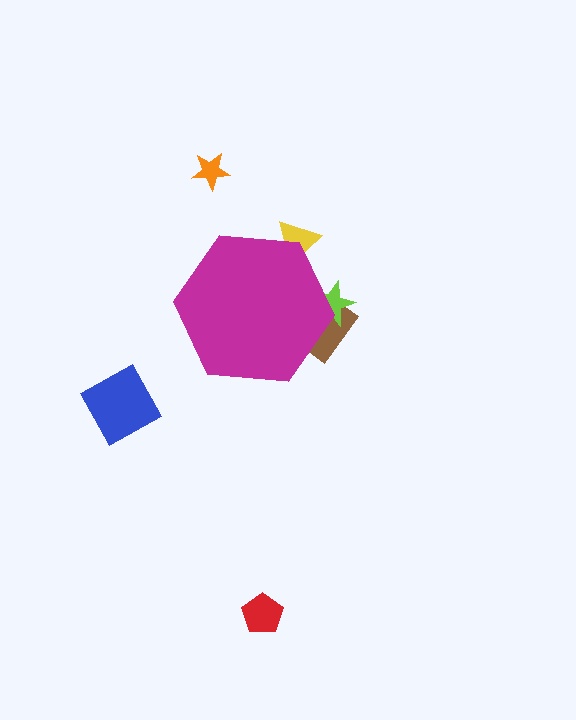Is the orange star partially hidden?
No, the orange star is fully visible.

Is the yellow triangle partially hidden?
Yes, the yellow triangle is partially hidden behind the magenta hexagon.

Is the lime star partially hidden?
Yes, the lime star is partially hidden behind the magenta hexagon.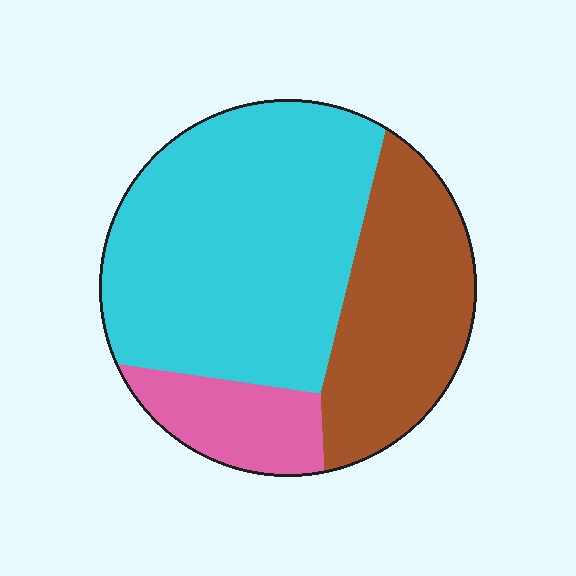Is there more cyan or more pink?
Cyan.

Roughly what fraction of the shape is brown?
Brown covers roughly 30% of the shape.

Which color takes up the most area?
Cyan, at roughly 55%.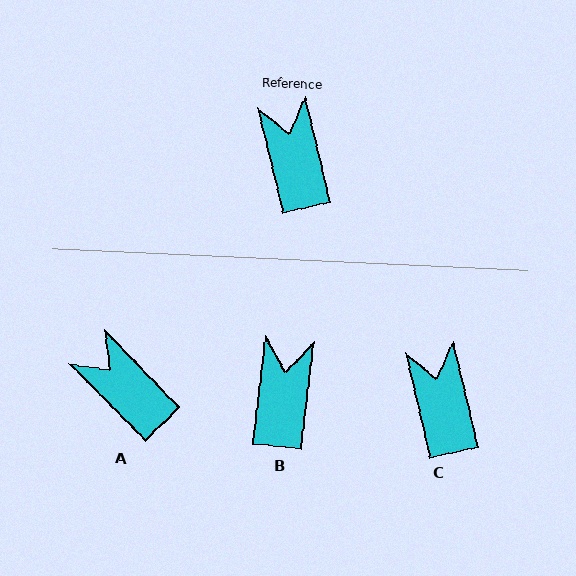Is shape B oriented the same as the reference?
No, it is off by about 20 degrees.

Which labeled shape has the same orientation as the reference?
C.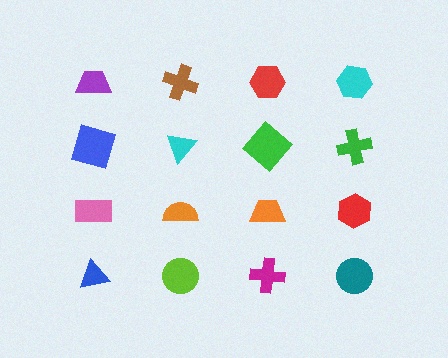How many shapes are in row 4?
4 shapes.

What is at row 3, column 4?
A red hexagon.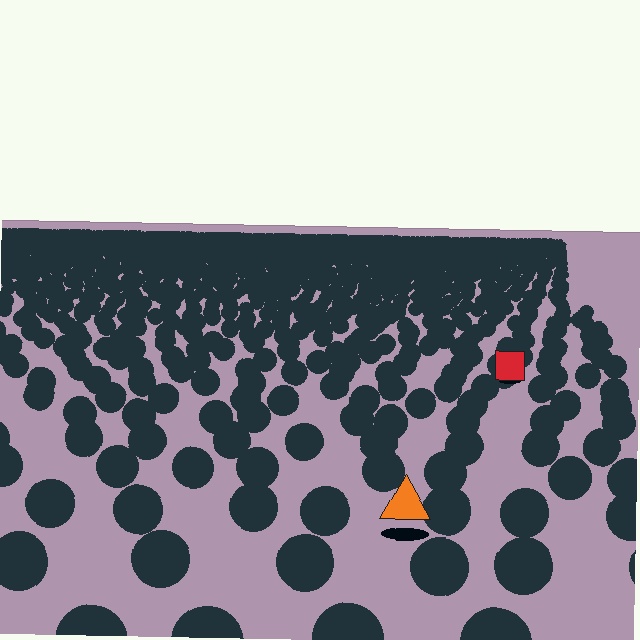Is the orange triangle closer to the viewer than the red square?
Yes. The orange triangle is closer — you can tell from the texture gradient: the ground texture is coarser near it.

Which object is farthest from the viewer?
The red square is farthest from the viewer. It appears smaller and the ground texture around it is denser.